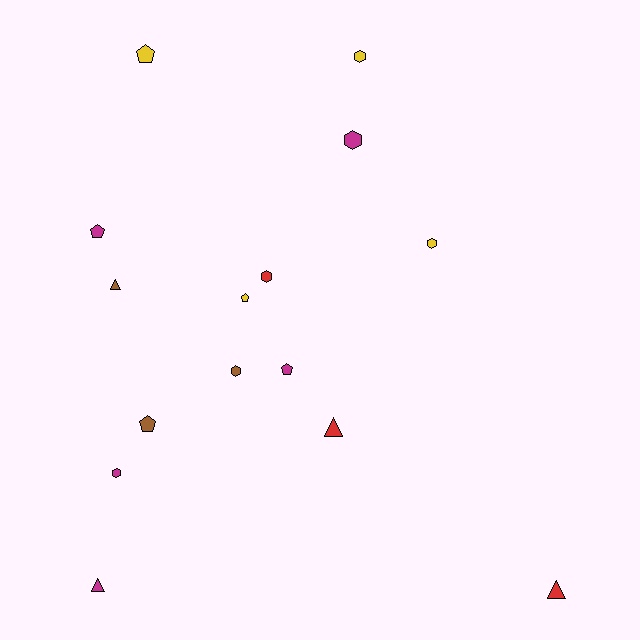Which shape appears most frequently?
Hexagon, with 6 objects.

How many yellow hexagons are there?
There are 2 yellow hexagons.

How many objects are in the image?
There are 15 objects.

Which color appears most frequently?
Magenta, with 5 objects.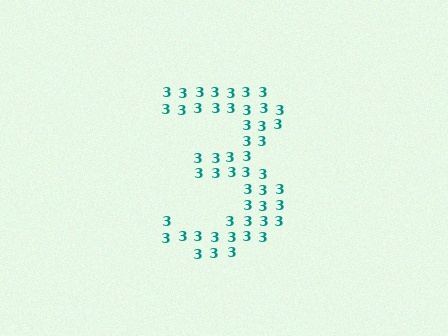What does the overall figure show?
The overall figure shows the digit 3.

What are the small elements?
The small elements are digit 3's.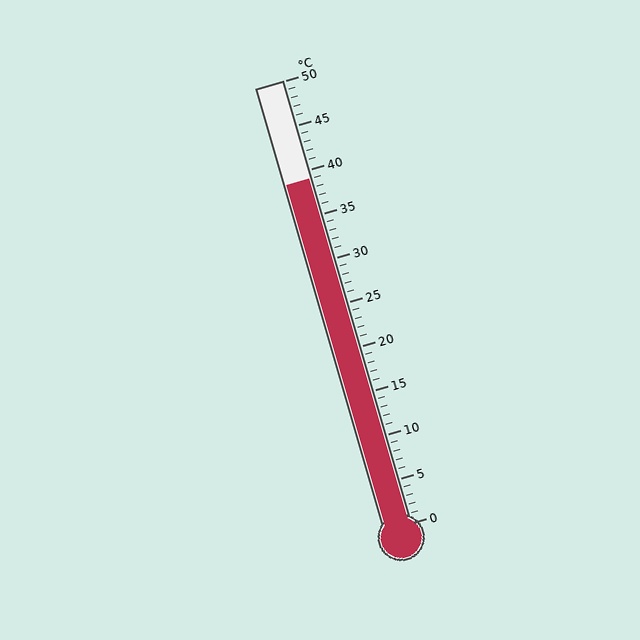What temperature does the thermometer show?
The thermometer shows approximately 39°C.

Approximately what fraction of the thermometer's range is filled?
The thermometer is filled to approximately 80% of its range.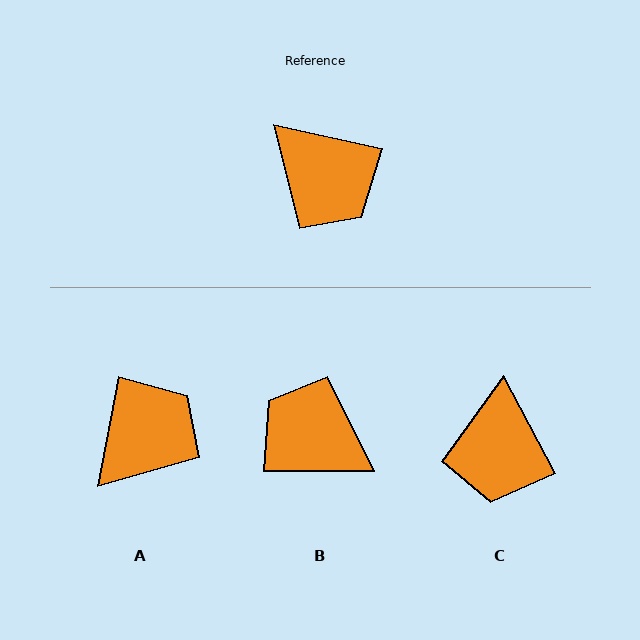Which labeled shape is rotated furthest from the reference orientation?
B, about 167 degrees away.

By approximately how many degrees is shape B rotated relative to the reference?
Approximately 167 degrees clockwise.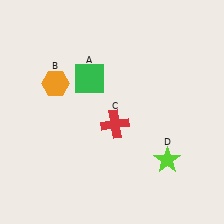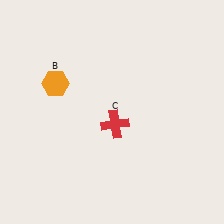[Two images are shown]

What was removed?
The lime star (D), the green square (A) were removed in Image 2.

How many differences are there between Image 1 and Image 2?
There are 2 differences between the two images.